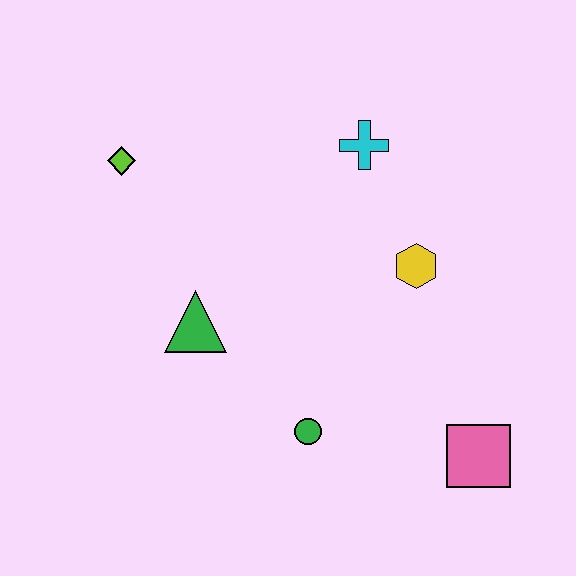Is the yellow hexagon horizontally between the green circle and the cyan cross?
No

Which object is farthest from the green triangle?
The pink square is farthest from the green triangle.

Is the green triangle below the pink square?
No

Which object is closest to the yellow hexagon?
The cyan cross is closest to the yellow hexagon.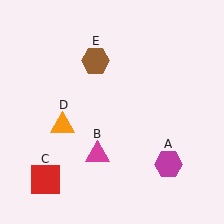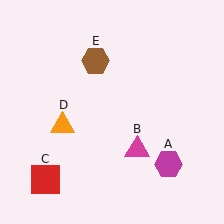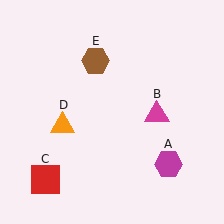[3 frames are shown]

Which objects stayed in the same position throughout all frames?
Magenta hexagon (object A) and red square (object C) and orange triangle (object D) and brown hexagon (object E) remained stationary.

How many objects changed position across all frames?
1 object changed position: magenta triangle (object B).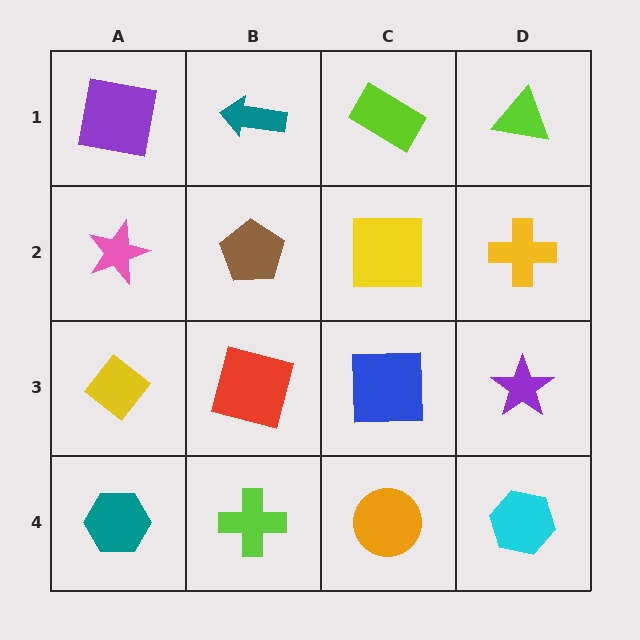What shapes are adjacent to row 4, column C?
A blue square (row 3, column C), a lime cross (row 4, column B), a cyan hexagon (row 4, column D).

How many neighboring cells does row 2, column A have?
3.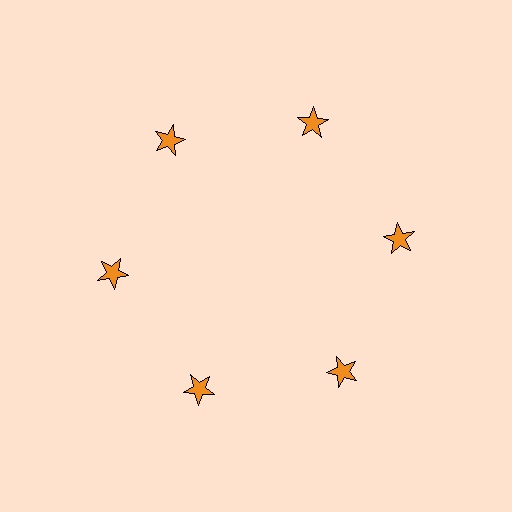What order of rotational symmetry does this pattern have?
This pattern has 6-fold rotational symmetry.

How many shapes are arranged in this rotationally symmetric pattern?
There are 6 shapes, arranged in 6 groups of 1.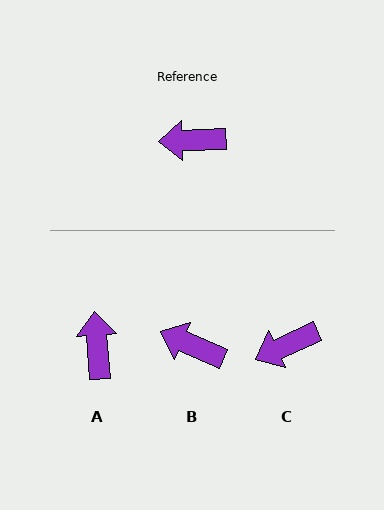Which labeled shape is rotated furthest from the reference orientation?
A, about 88 degrees away.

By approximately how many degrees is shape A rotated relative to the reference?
Approximately 88 degrees clockwise.